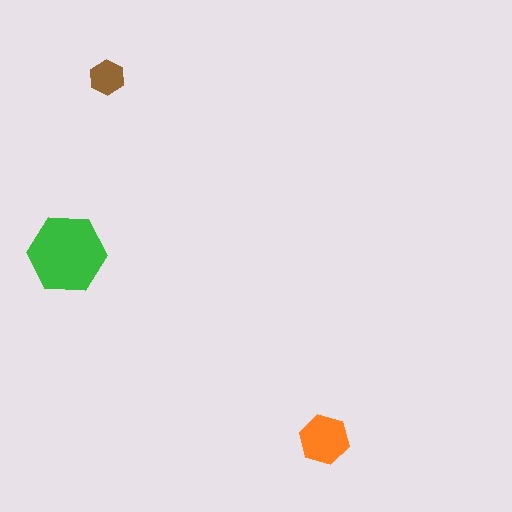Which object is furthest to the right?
The orange hexagon is rightmost.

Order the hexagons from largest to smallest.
the green one, the orange one, the brown one.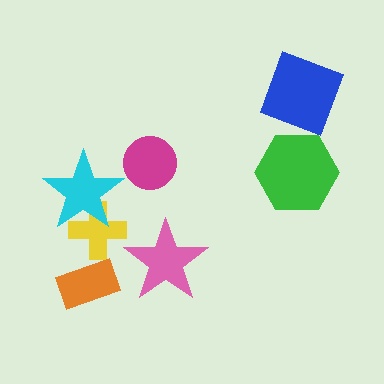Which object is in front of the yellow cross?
The cyan star is in front of the yellow cross.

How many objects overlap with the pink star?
0 objects overlap with the pink star.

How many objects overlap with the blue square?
0 objects overlap with the blue square.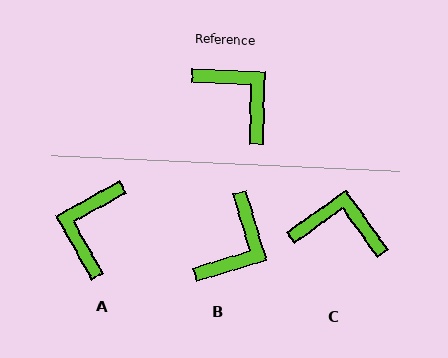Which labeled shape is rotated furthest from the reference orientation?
A, about 121 degrees away.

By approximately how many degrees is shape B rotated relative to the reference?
Approximately 72 degrees clockwise.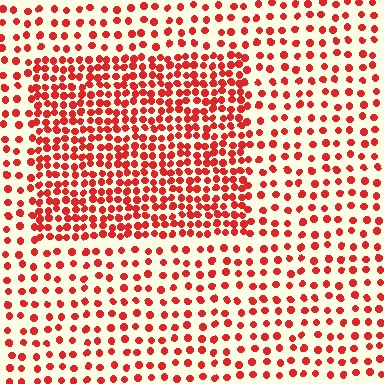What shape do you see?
I see a rectangle.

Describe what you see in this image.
The image contains small red elements arranged at two different densities. A rectangle-shaped region is visible where the elements are more densely packed than the surrounding area.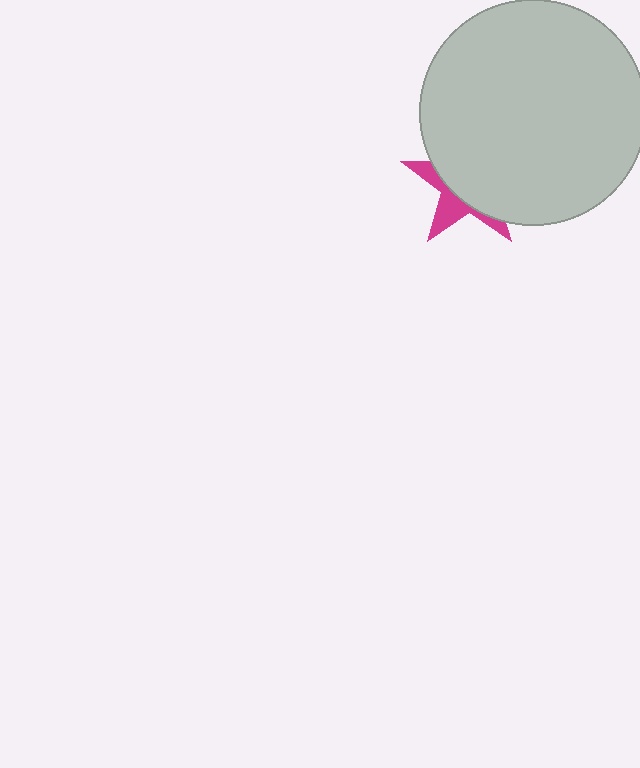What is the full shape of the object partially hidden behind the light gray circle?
The partially hidden object is a magenta star.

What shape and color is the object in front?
The object in front is a light gray circle.